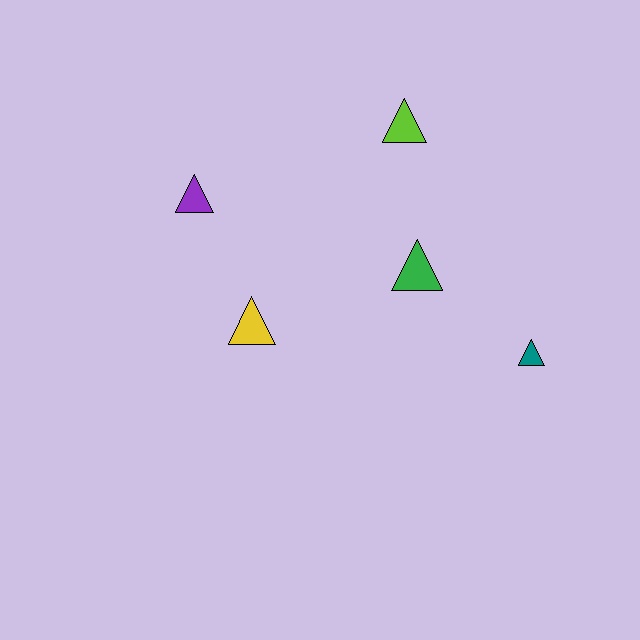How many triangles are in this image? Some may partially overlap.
There are 5 triangles.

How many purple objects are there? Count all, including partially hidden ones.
There is 1 purple object.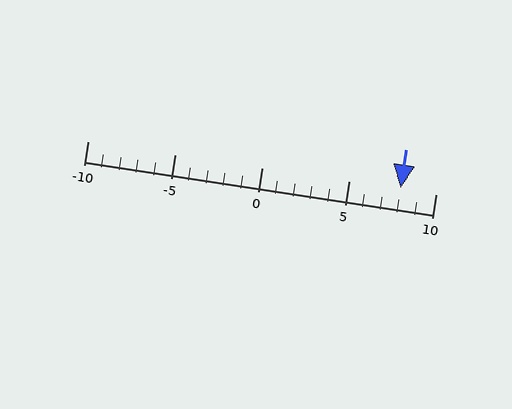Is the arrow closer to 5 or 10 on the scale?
The arrow is closer to 10.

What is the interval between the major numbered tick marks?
The major tick marks are spaced 5 units apart.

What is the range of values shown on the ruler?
The ruler shows values from -10 to 10.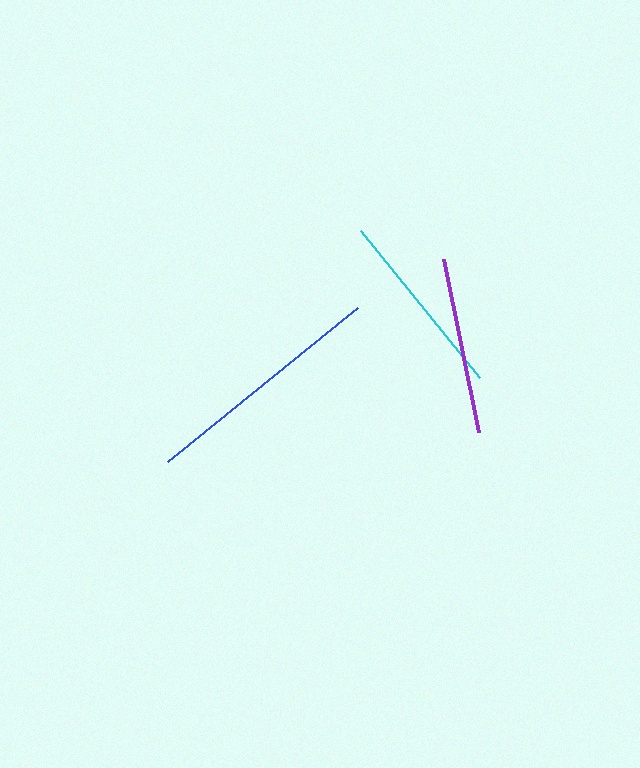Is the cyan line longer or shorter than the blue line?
The blue line is longer than the cyan line.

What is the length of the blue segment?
The blue segment is approximately 245 pixels long.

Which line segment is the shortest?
The purple line is the shortest at approximately 176 pixels.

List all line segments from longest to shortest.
From longest to shortest: blue, cyan, purple.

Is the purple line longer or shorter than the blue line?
The blue line is longer than the purple line.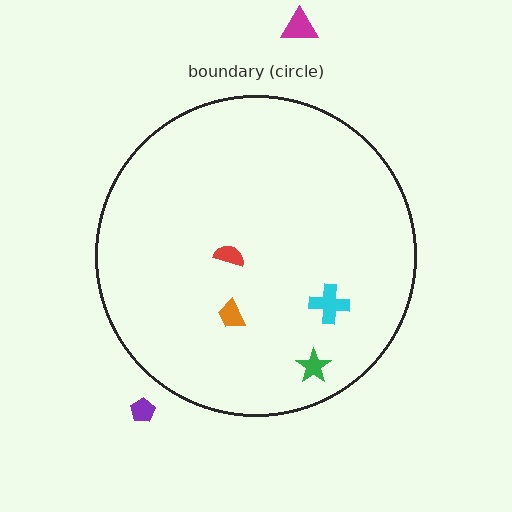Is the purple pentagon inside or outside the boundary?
Outside.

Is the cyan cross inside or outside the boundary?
Inside.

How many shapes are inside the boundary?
4 inside, 2 outside.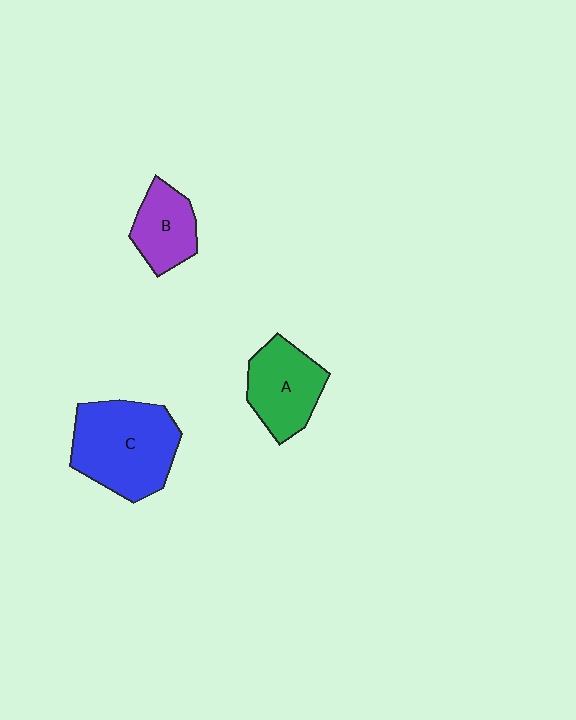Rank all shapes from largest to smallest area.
From largest to smallest: C (blue), A (green), B (purple).